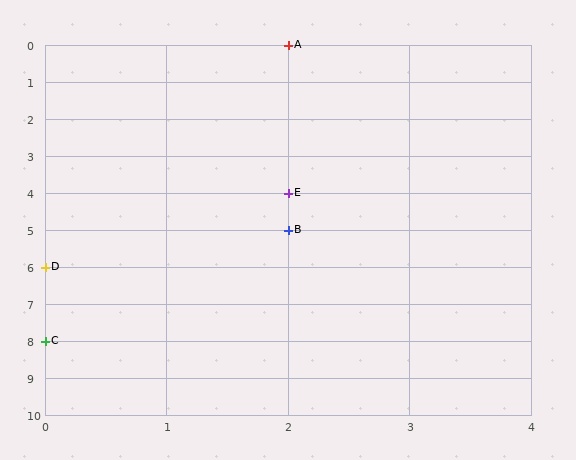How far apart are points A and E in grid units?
Points A and E are 4 rows apart.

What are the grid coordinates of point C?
Point C is at grid coordinates (0, 8).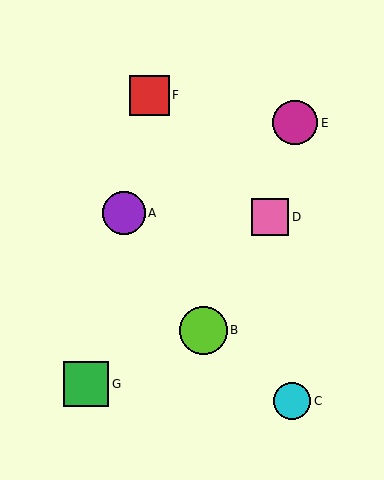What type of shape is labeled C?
Shape C is a cyan circle.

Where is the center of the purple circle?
The center of the purple circle is at (124, 213).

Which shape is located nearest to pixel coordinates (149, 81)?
The red square (labeled F) at (149, 95) is nearest to that location.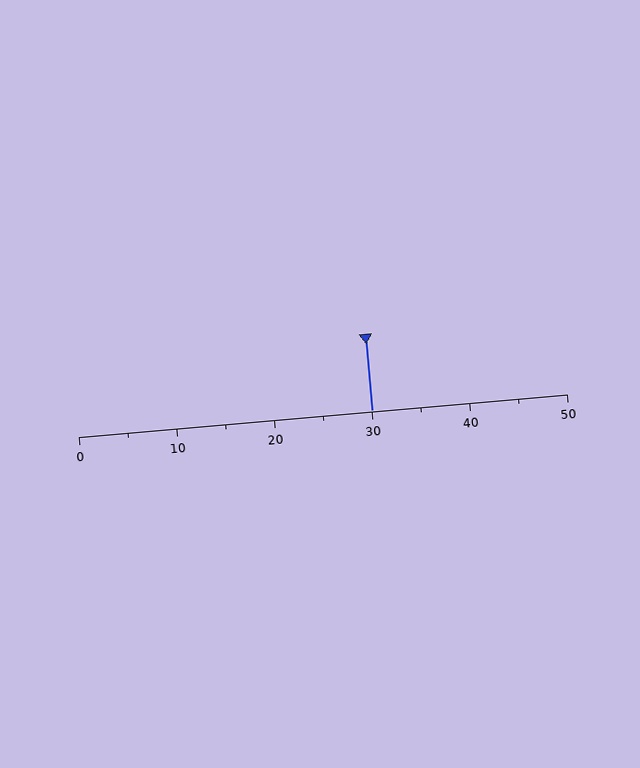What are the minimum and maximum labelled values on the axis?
The axis runs from 0 to 50.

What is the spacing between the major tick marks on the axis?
The major ticks are spaced 10 apart.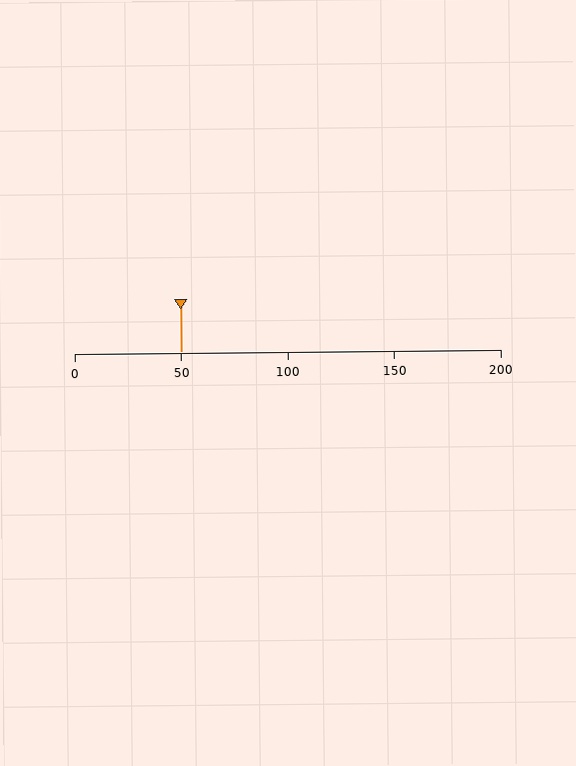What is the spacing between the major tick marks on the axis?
The major ticks are spaced 50 apart.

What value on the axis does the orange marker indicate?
The marker indicates approximately 50.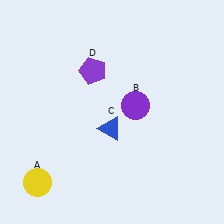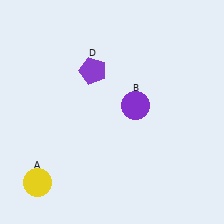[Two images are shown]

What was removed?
The blue triangle (C) was removed in Image 2.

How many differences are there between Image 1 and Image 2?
There is 1 difference between the two images.